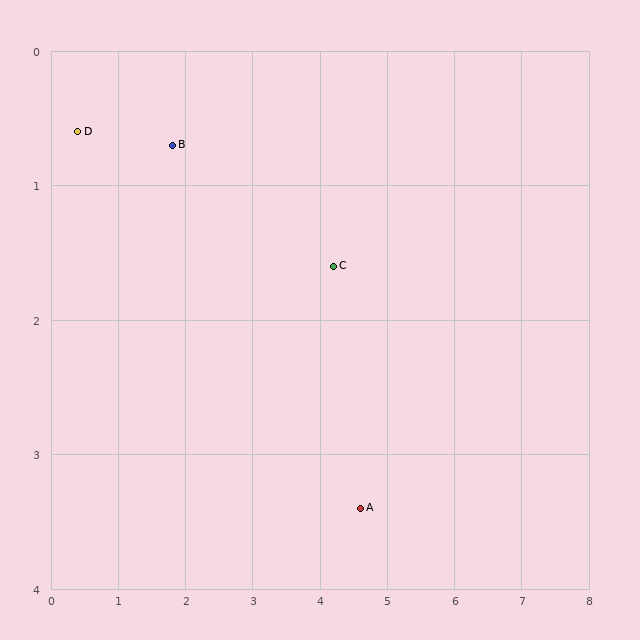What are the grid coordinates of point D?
Point D is at approximately (0.4, 0.6).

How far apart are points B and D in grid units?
Points B and D are about 1.4 grid units apart.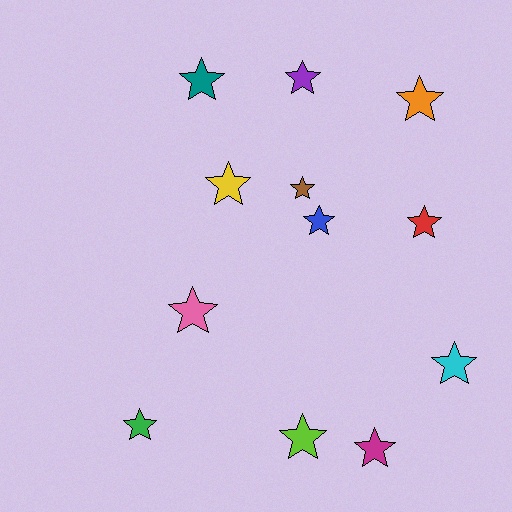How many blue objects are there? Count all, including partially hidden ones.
There is 1 blue object.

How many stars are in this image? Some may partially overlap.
There are 12 stars.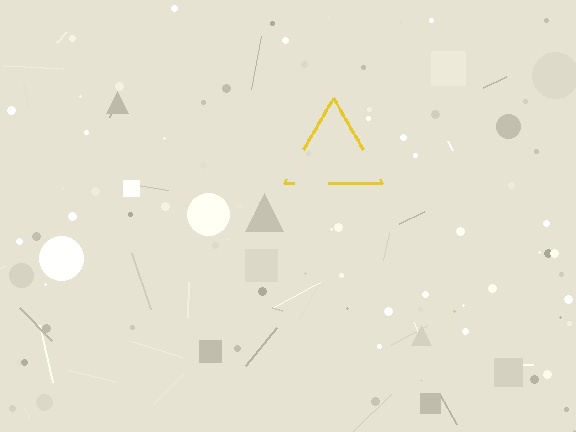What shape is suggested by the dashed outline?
The dashed outline suggests a triangle.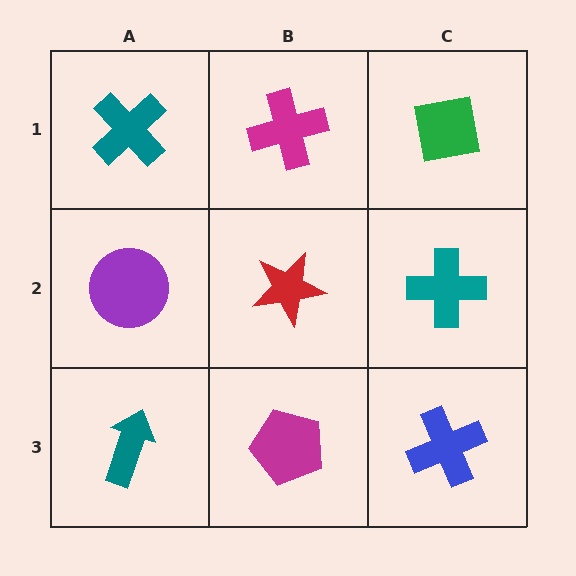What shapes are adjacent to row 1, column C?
A teal cross (row 2, column C), a magenta cross (row 1, column B).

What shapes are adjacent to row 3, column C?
A teal cross (row 2, column C), a magenta pentagon (row 3, column B).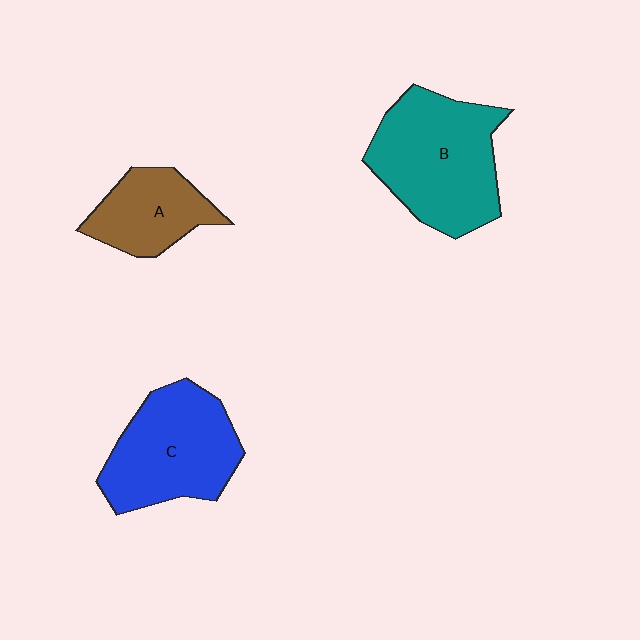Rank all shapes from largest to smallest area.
From largest to smallest: B (teal), C (blue), A (brown).